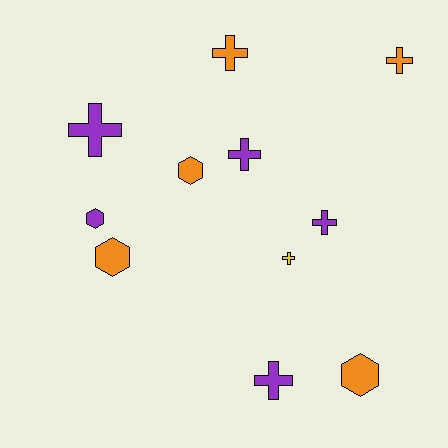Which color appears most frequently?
Orange, with 5 objects.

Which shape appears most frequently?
Cross, with 7 objects.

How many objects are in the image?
There are 11 objects.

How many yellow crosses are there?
There is 1 yellow cross.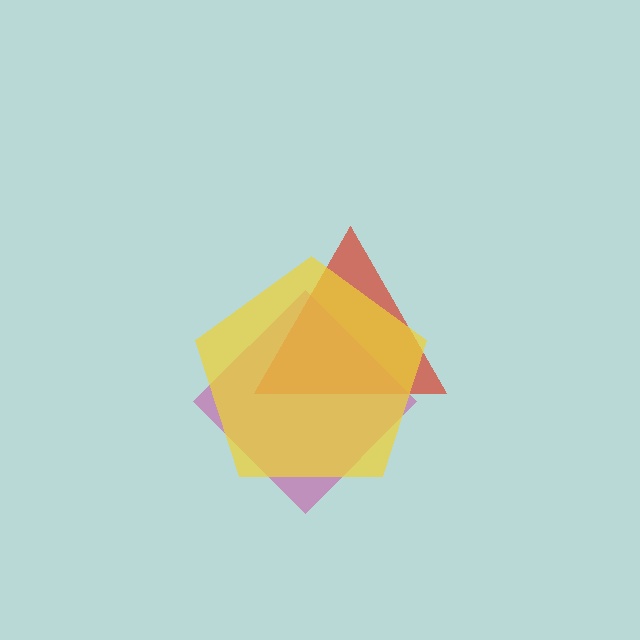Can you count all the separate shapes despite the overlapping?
Yes, there are 3 separate shapes.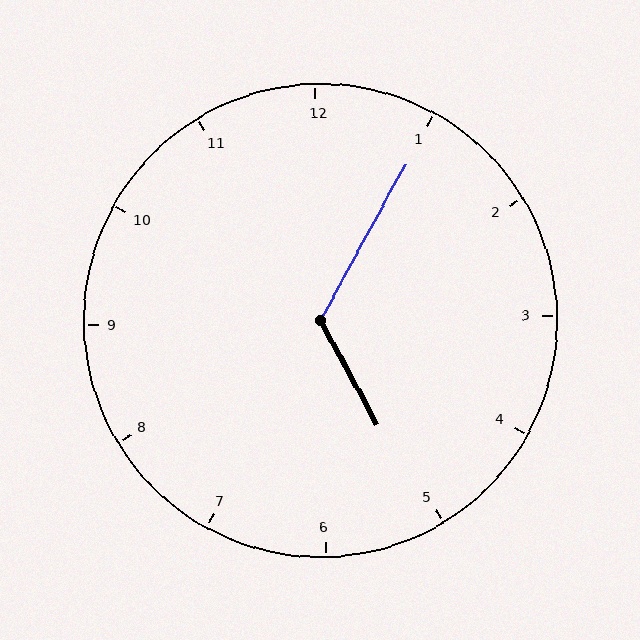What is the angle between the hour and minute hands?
Approximately 122 degrees.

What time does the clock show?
5:05.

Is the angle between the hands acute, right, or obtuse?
It is obtuse.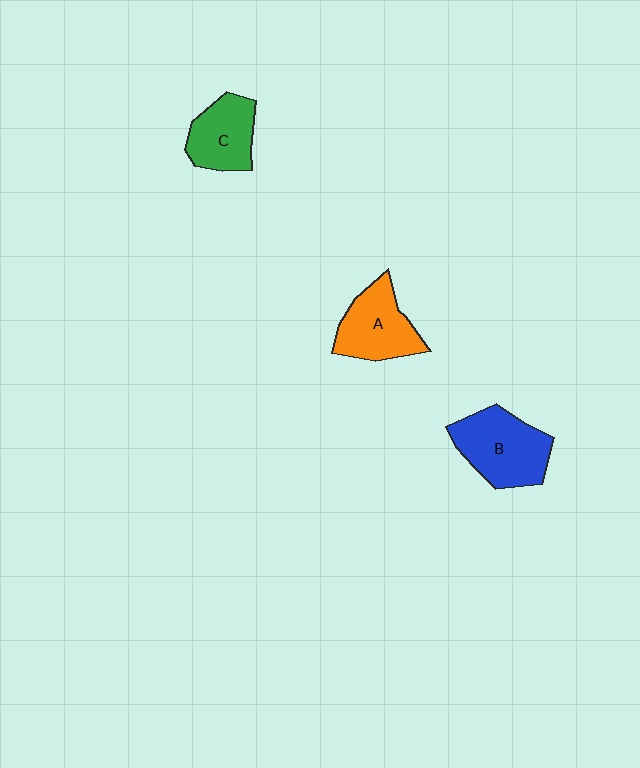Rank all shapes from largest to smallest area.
From largest to smallest: B (blue), A (orange), C (green).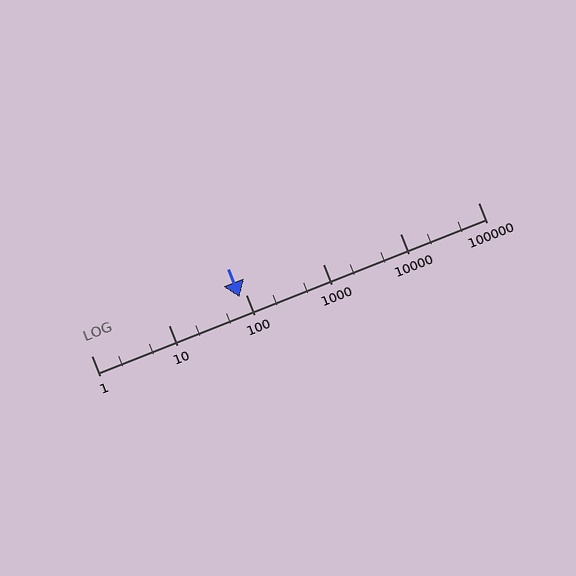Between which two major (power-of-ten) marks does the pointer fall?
The pointer is between 10 and 100.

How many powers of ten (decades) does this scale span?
The scale spans 5 decades, from 1 to 100000.